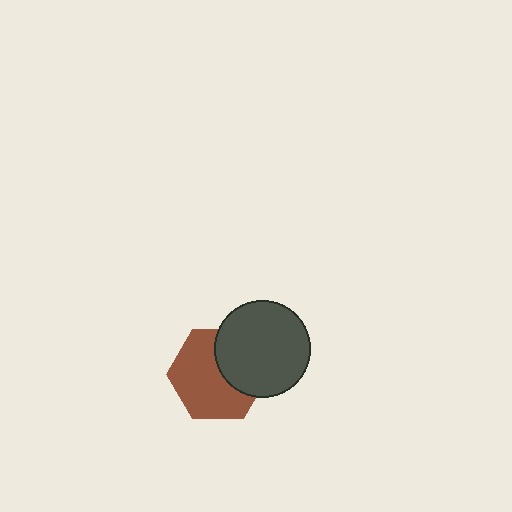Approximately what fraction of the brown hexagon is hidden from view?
Roughly 37% of the brown hexagon is hidden behind the dark gray circle.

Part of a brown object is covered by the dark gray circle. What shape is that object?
It is a hexagon.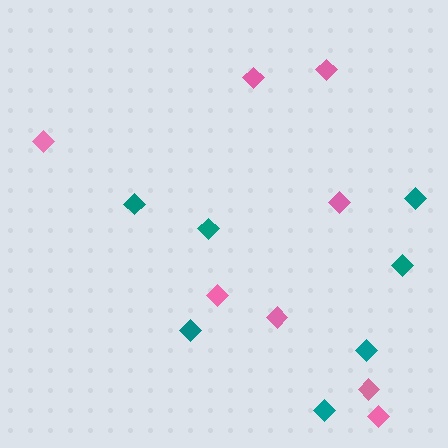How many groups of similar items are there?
There are 2 groups: one group of teal diamonds (7) and one group of pink diamonds (8).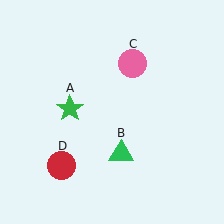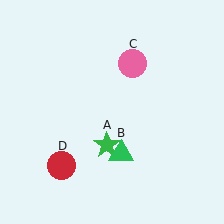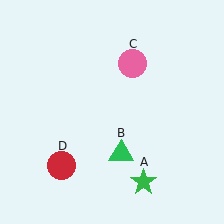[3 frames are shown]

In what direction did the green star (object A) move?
The green star (object A) moved down and to the right.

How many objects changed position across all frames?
1 object changed position: green star (object A).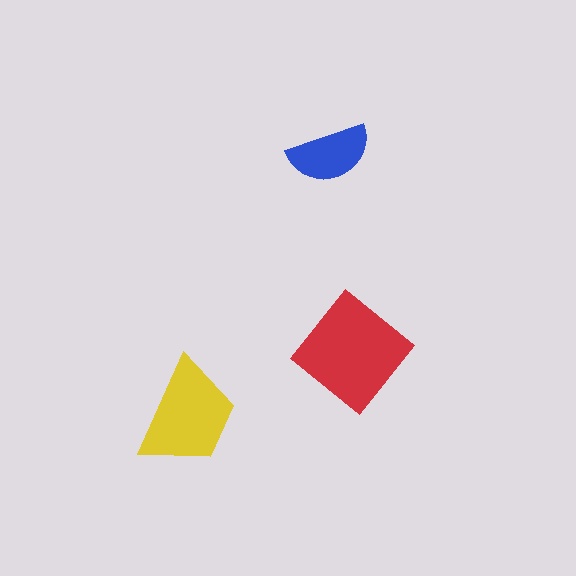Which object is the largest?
The red diamond.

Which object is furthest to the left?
The yellow trapezoid is leftmost.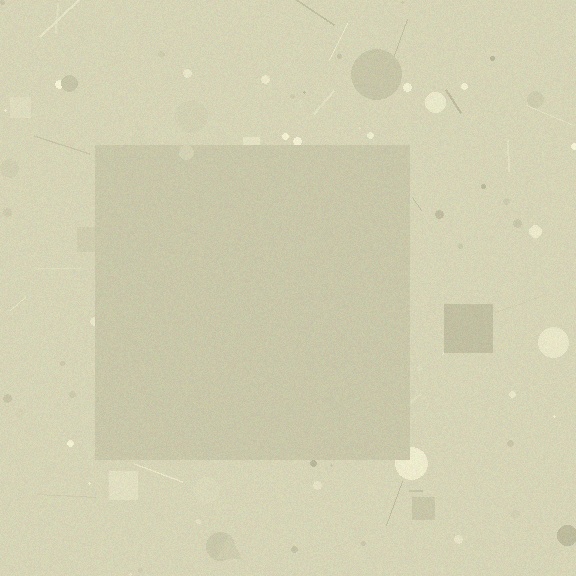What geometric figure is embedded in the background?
A square is embedded in the background.